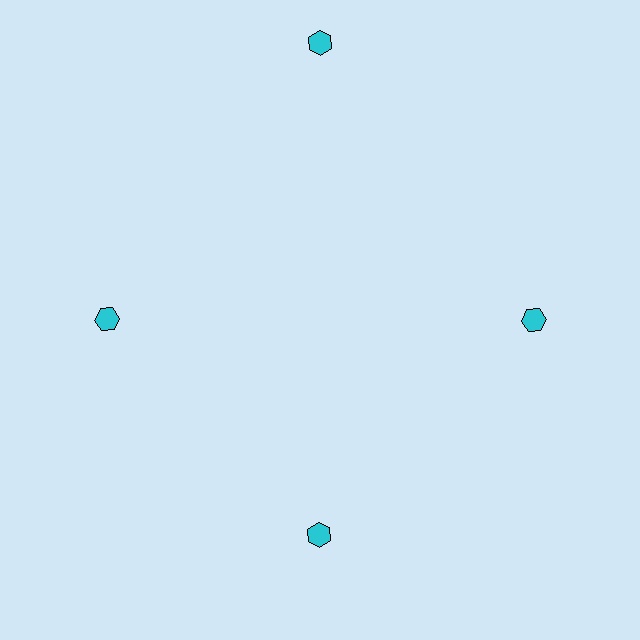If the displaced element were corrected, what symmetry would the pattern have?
It would have 4-fold rotational symmetry — the pattern would map onto itself every 90 degrees.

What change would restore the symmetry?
The symmetry would be restored by moving it inward, back onto the ring so that all 4 hexagons sit at equal angles and equal distance from the center.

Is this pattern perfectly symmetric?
No. The 4 cyan hexagons are arranged in a ring, but one element near the 12 o'clock position is pushed outward from the center, breaking the 4-fold rotational symmetry.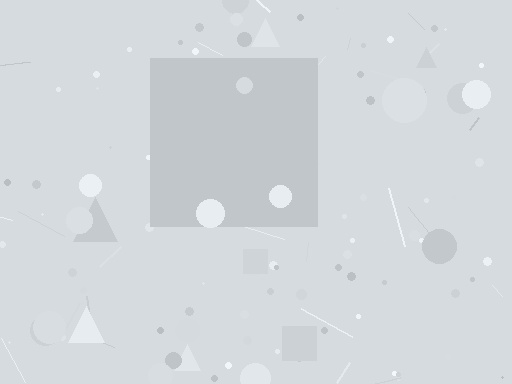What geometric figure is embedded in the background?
A square is embedded in the background.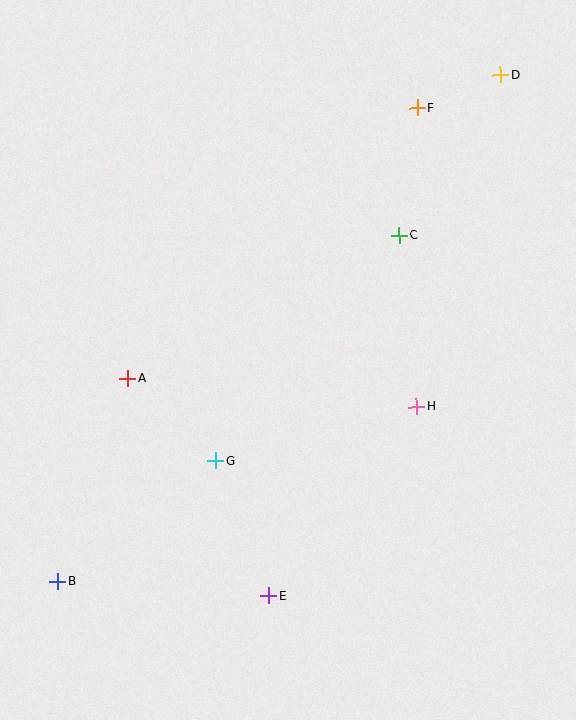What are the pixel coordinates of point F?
Point F is at (417, 108).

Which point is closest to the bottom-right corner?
Point E is closest to the bottom-right corner.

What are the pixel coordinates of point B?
Point B is at (58, 581).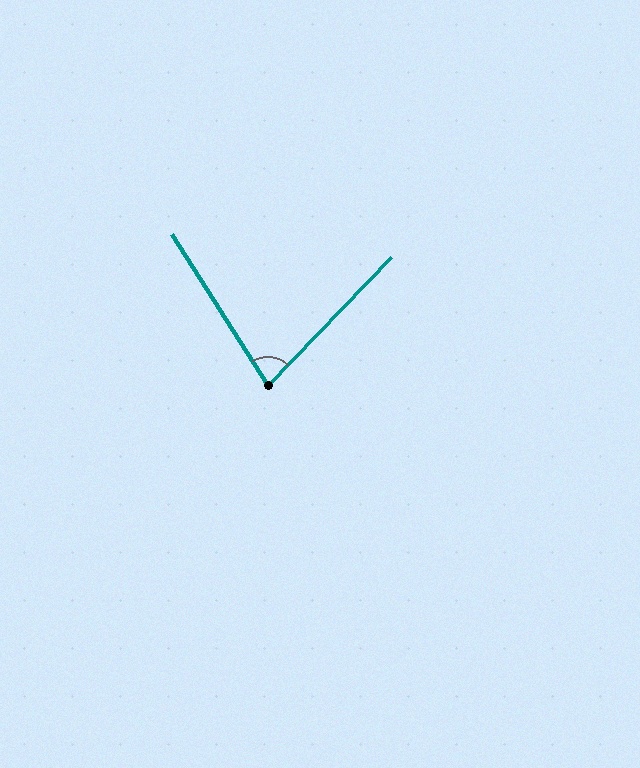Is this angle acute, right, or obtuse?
It is acute.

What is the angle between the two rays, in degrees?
Approximately 76 degrees.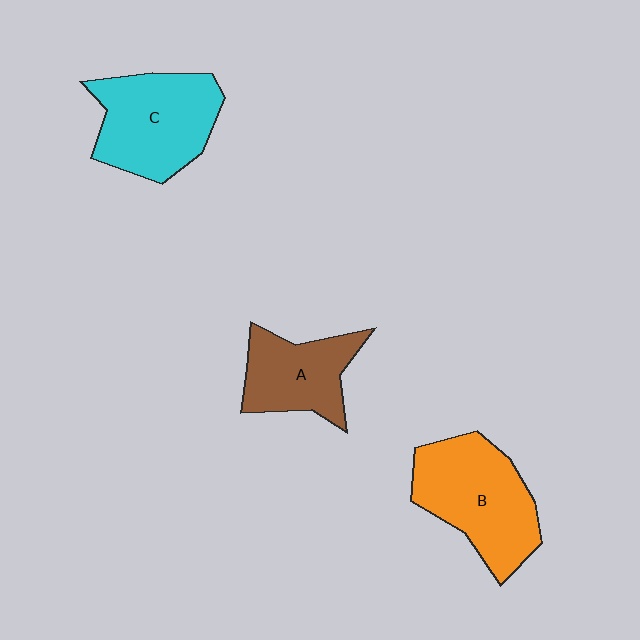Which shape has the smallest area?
Shape A (brown).